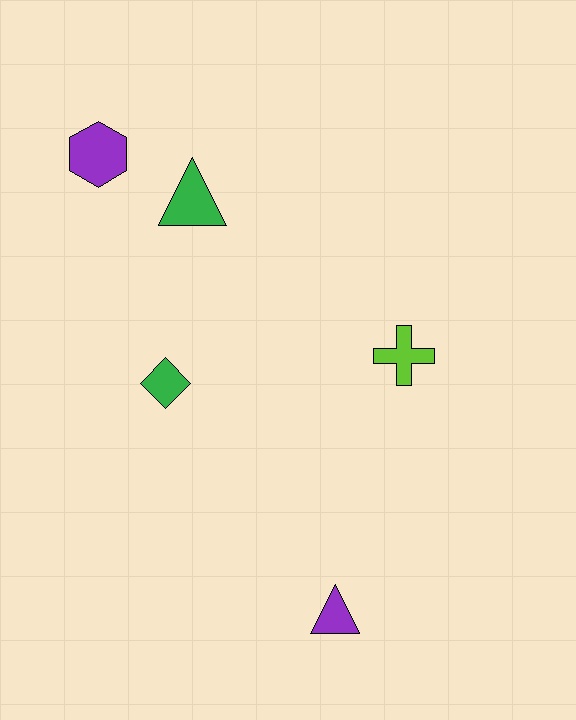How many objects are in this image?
There are 5 objects.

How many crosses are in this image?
There is 1 cross.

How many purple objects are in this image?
There are 2 purple objects.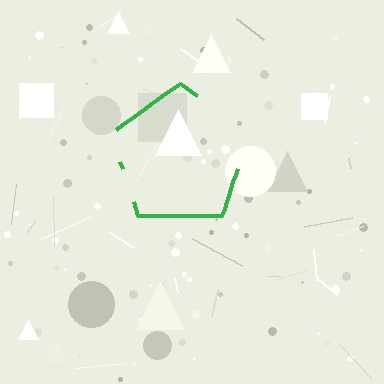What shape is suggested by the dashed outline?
The dashed outline suggests a pentagon.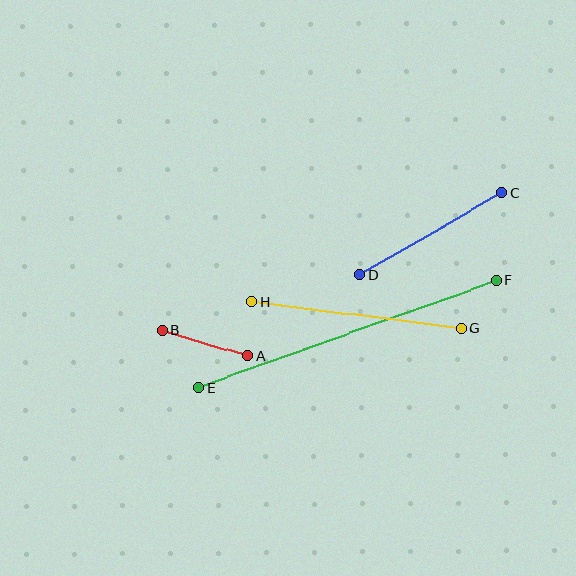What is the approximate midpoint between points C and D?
The midpoint is at approximately (431, 234) pixels.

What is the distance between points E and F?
The distance is approximately 316 pixels.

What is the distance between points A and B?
The distance is approximately 89 pixels.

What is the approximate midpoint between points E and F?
The midpoint is at approximately (348, 334) pixels.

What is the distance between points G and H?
The distance is approximately 212 pixels.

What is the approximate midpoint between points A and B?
The midpoint is at approximately (205, 343) pixels.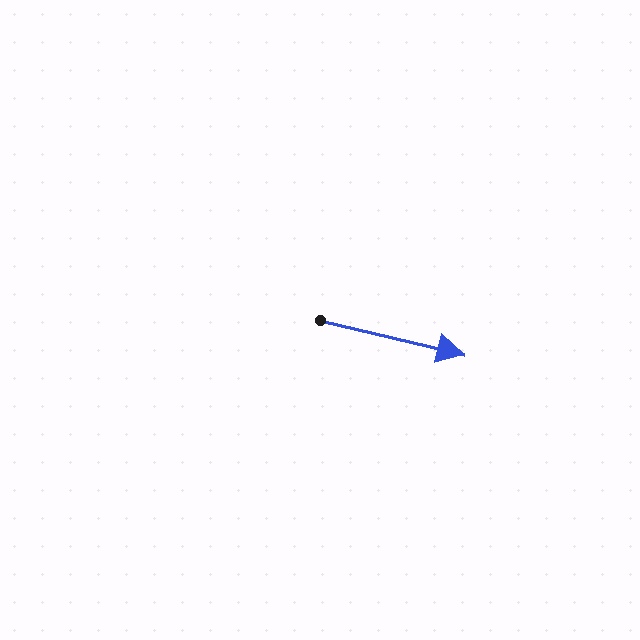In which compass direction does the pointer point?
East.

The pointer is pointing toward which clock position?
Roughly 3 o'clock.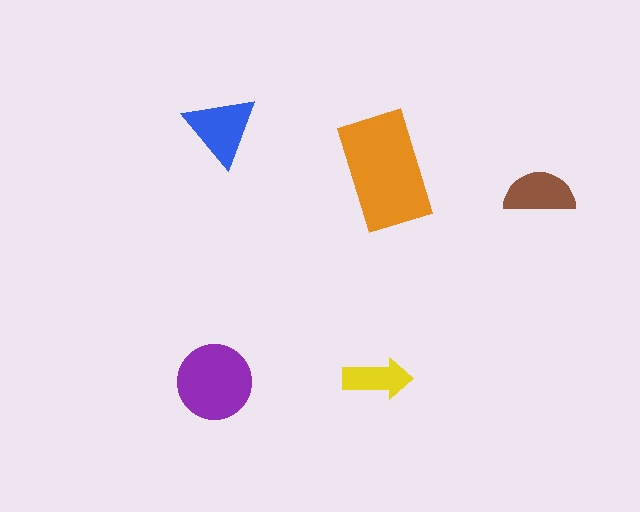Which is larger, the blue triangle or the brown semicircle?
The blue triangle.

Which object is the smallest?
The yellow arrow.